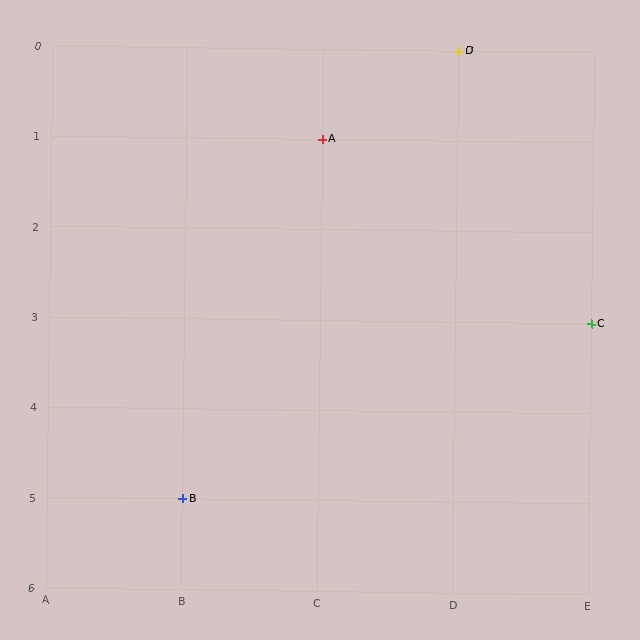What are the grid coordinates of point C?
Point C is at grid coordinates (E, 3).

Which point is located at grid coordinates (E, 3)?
Point C is at (E, 3).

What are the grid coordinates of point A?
Point A is at grid coordinates (C, 1).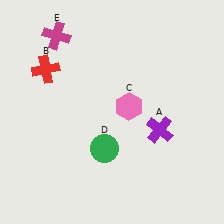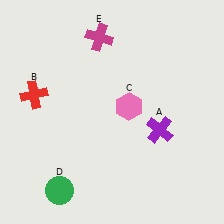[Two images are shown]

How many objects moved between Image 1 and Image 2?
3 objects moved between the two images.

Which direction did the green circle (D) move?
The green circle (D) moved left.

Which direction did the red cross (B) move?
The red cross (B) moved down.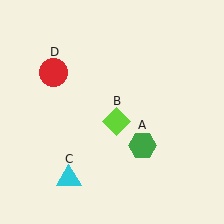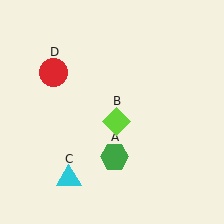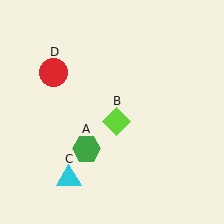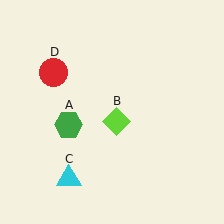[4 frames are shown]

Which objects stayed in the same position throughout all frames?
Lime diamond (object B) and cyan triangle (object C) and red circle (object D) remained stationary.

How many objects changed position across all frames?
1 object changed position: green hexagon (object A).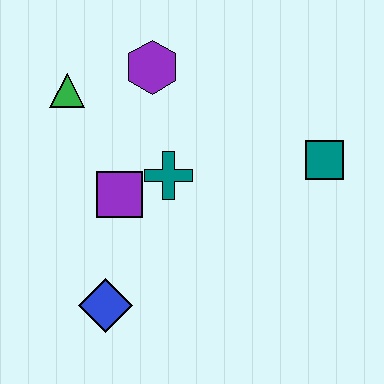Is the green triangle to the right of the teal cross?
No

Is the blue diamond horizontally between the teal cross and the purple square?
No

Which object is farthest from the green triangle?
The teal square is farthest from the green triangle.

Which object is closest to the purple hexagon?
The green triangle is closest to the purple hexagon.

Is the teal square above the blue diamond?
Yes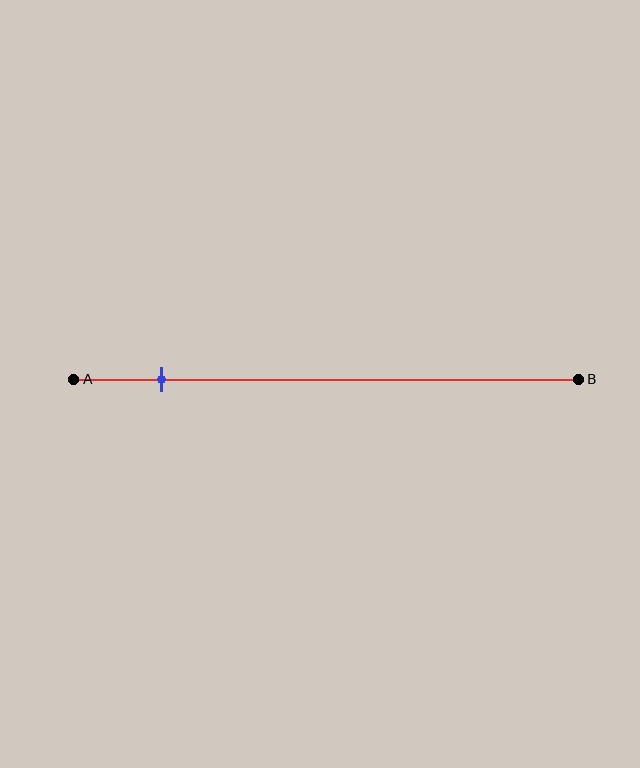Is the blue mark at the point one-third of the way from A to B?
No, the mark is at about 15% from A, not at the 33% one-third point.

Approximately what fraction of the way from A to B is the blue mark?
The blue mark is approximately 15% of the way from A to B.